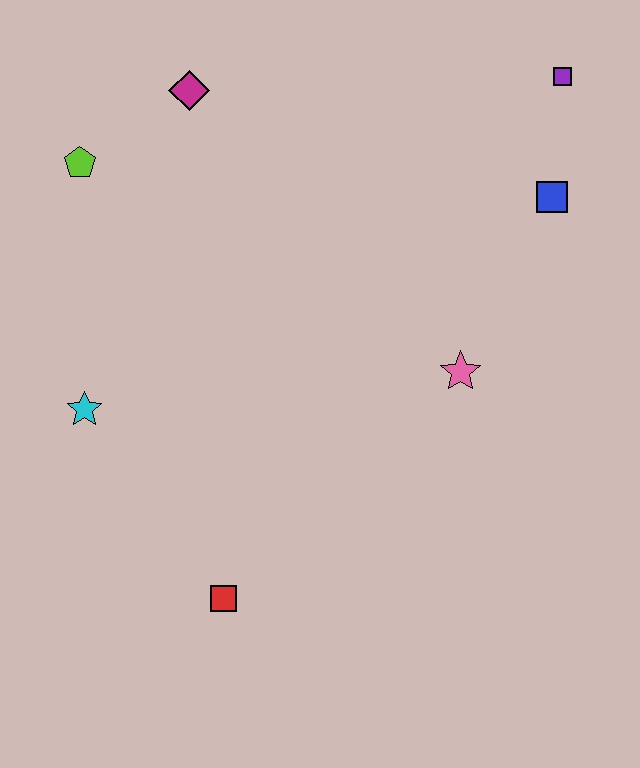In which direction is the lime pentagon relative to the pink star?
The lime pentagon is to the left of the pink star.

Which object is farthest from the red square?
The purple square is farthest from the red square.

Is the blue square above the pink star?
Yes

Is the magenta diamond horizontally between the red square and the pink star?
No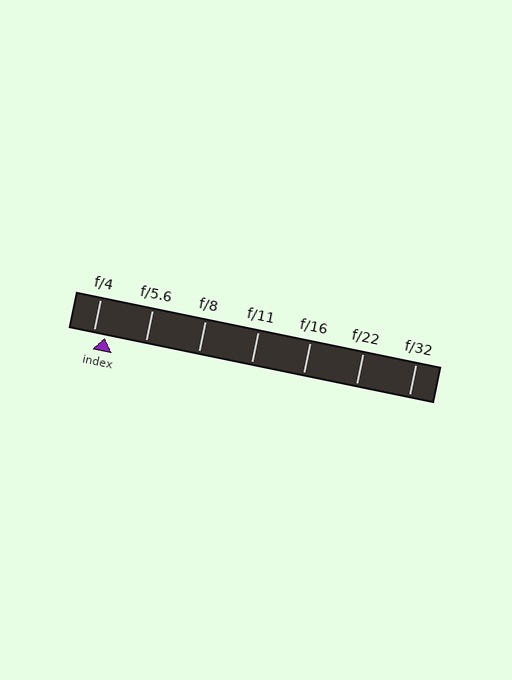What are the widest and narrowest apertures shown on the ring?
The widest aperture shown is f/4 and the narrowest is f/32.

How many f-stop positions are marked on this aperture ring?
There are 7 f-stop positions marked.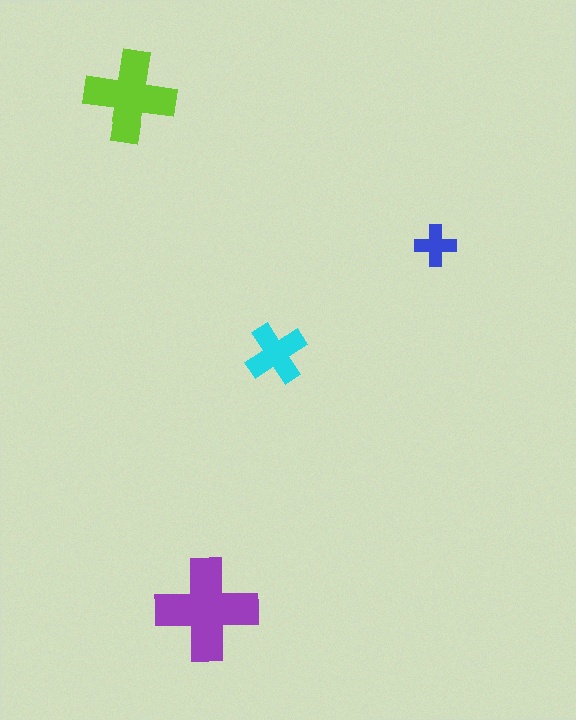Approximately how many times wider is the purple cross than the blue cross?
About 2.5 times wider.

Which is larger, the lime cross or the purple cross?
The purple one.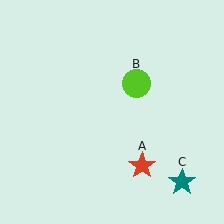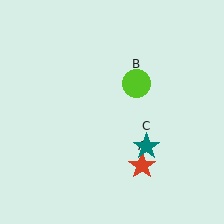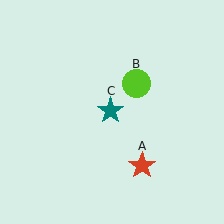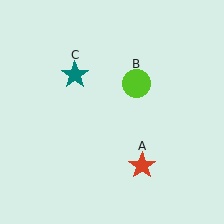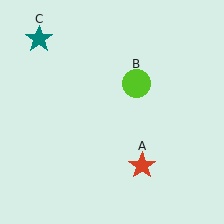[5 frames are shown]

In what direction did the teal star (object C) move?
The teal star (object C) moved up and to the left.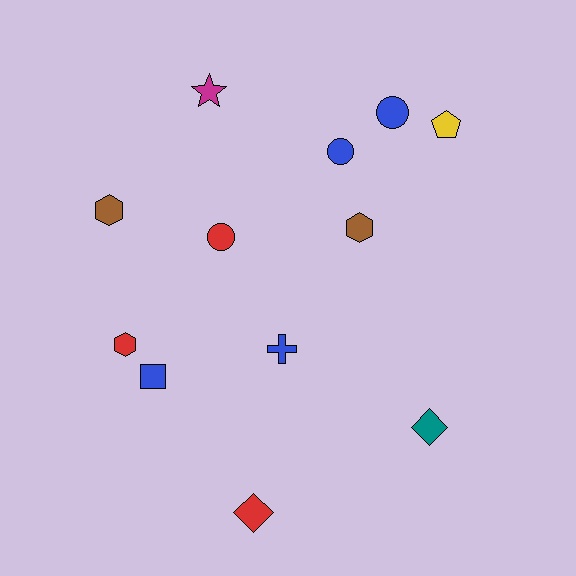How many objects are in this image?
There are 12 objects.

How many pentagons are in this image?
There is 1 pentagon.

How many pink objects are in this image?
There are no pink objects.